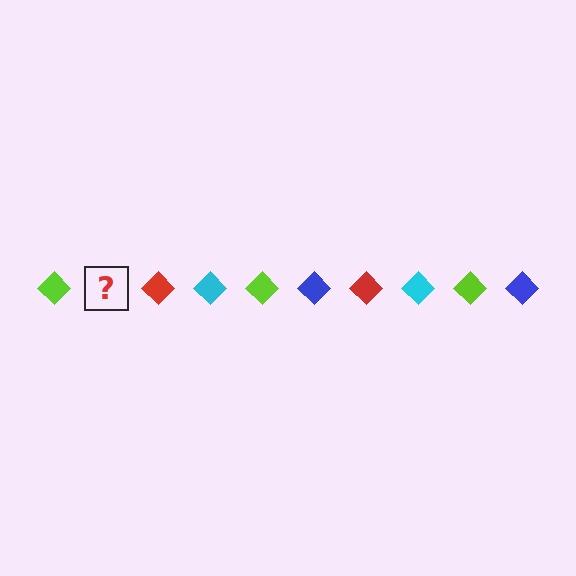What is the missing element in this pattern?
The missing element is a blue diamond.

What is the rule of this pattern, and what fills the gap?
The rule is that the pattern cycles through lime, blue, red, cyan diamonds. The gap should be filled with a blue diamond.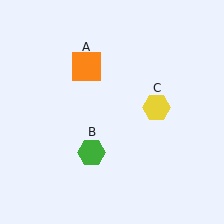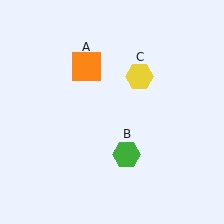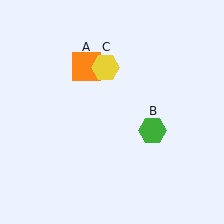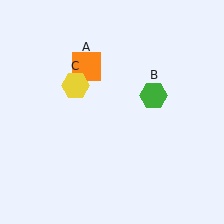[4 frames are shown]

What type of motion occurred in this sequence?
The green hexagon (object B), yellow hexagon (object C) rotated counterclockwise around the center of the scene.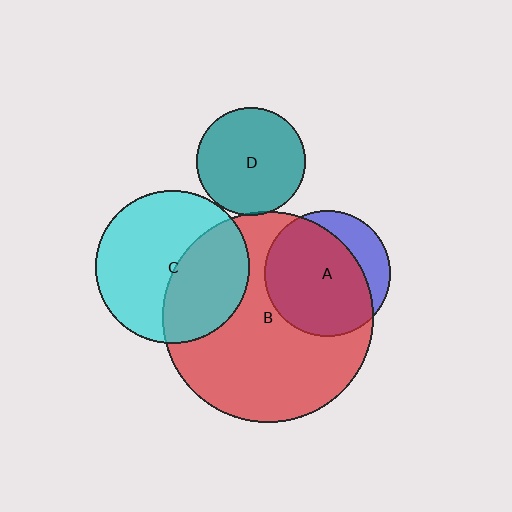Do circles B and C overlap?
Yes.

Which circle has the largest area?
Circle B (red).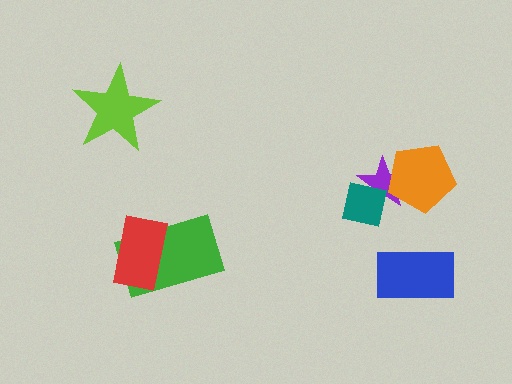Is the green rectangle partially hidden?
Yes, it is partially covered by another shape.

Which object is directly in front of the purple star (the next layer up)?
The teal square is directly in front of the purple star.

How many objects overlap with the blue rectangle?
0 objects overlap with the blue rectangle.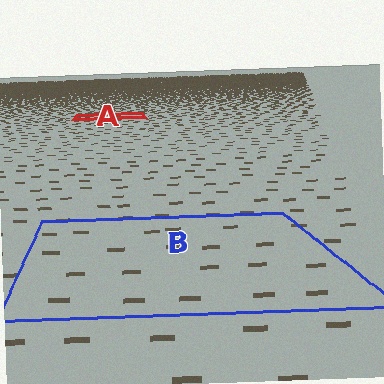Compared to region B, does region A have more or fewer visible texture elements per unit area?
Region A has more texture elements per unit area — they are packed more densely because it is farther away.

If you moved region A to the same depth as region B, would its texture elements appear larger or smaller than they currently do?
They would appear larger. At a closer depth, the same texture elements are projected at a bigger on-screen size.